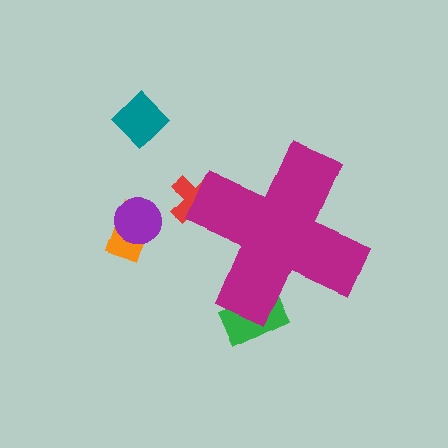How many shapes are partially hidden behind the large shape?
2 shapes are partially hidden.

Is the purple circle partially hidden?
No, the purple circle is fully visible.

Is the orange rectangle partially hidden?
No, the orange rectangle is fully visible.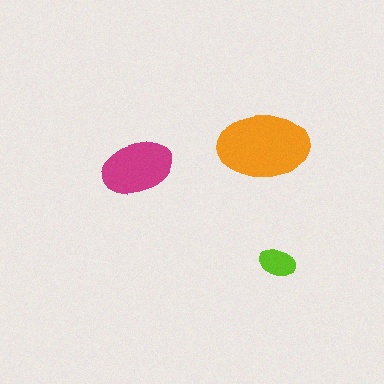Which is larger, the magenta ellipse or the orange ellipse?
The orange one.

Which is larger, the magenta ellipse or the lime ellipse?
The magenta one.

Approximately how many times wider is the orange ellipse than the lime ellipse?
About 2.5 times wider.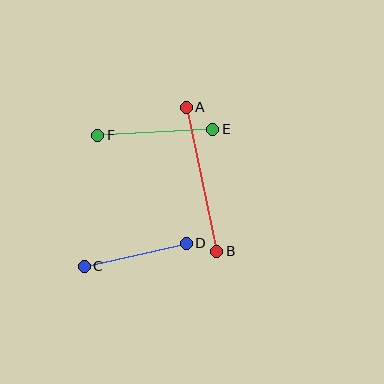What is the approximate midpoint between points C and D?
The midpoint is at approximately (135, 255) pixels.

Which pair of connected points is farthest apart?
Points A and B are farthest apart.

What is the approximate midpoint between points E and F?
The midpoint is at approximately (155, 132) pixels.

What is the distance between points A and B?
The distance is approximately 147 pixels.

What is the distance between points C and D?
The distance is approximately 104 pixels.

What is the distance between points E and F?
The distance is approximately 115 pixels.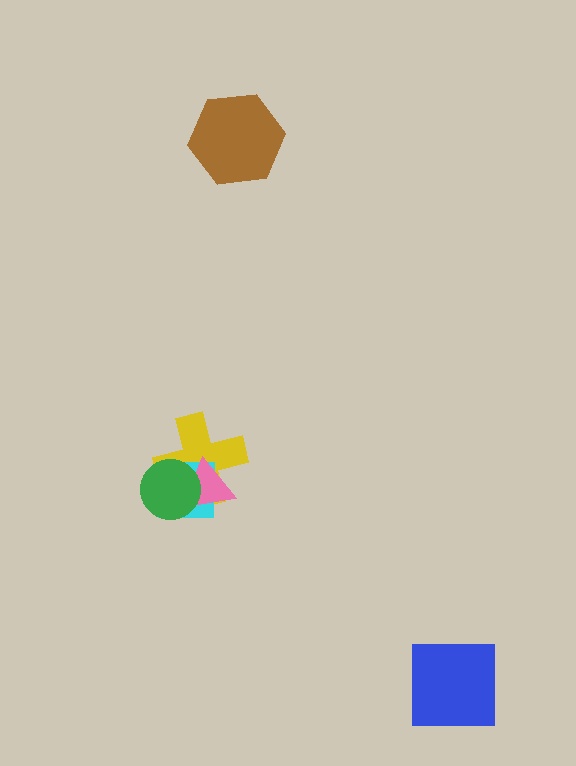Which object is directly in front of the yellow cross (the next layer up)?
The cyan square is directly in front of the yellow cross.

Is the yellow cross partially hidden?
Yes, it is partially covered by another shape.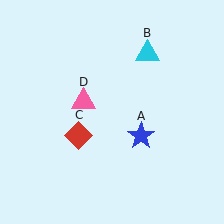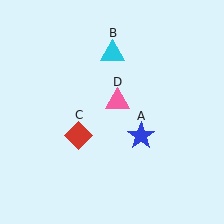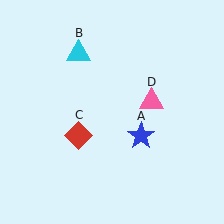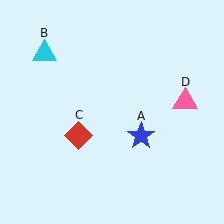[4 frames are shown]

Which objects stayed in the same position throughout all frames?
Blue star (object A) and red diamond (object C) remained stationary.